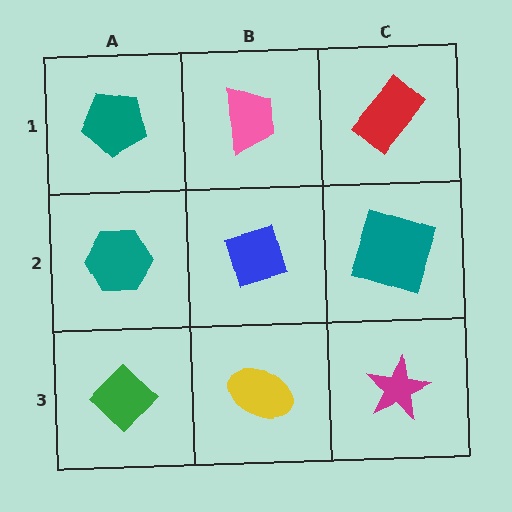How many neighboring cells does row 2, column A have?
3.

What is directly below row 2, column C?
A magenta star.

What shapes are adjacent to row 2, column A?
A teal pentagon (row 1, column A), a green diamond (row 3, column A), a blue diamond (row 2, column B).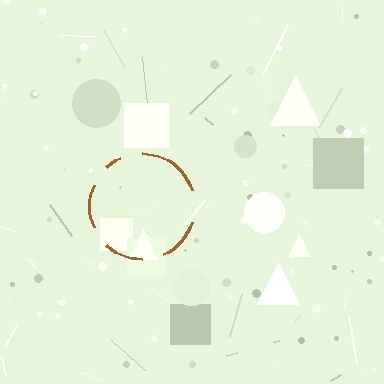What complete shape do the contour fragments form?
The contour fragments form a circle.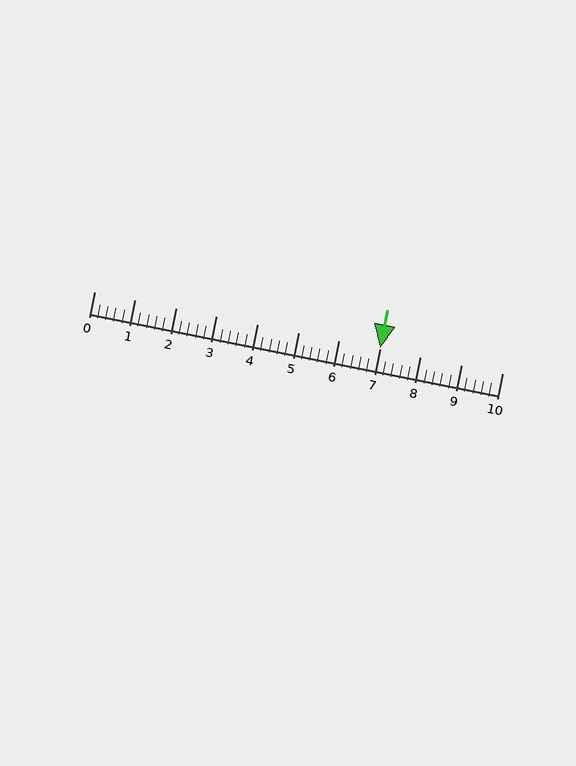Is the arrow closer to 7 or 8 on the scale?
The arrow is closer to 7.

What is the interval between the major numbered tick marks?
The major tick marks are spaced 1 units apart.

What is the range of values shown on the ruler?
The ruler shows values from 0 to 10.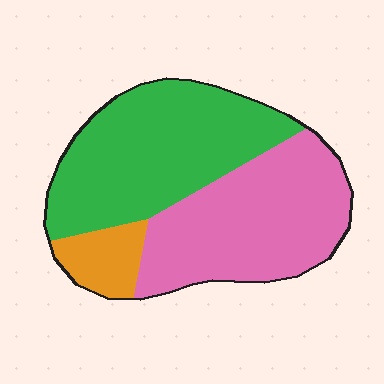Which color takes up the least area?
Orange, at roughly 10%.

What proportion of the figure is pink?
Pink covers 44% of the figure.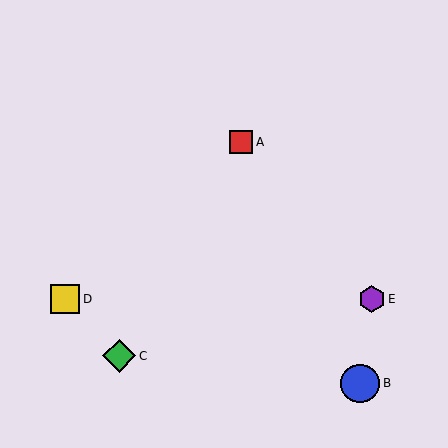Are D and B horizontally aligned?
No, D is at y≈299 and B is at y≈383.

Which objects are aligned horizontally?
Objects D, E are aligned horizontally.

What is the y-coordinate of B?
Object B is at y≈383.